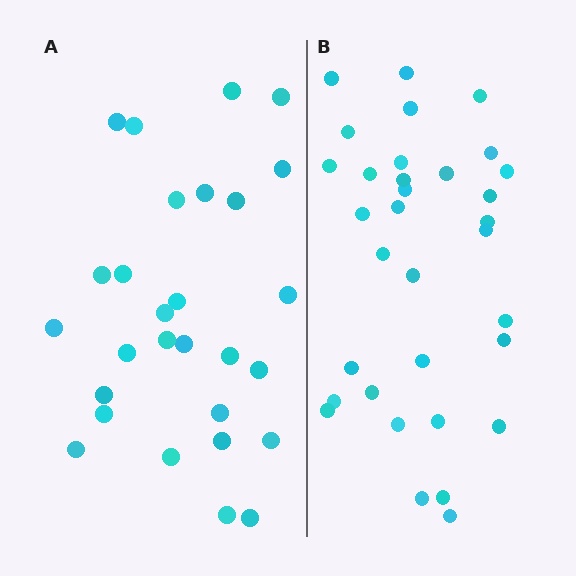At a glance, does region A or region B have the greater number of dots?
Region B (the right region) has more dots.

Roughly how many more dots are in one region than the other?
Region B has about 5 more dots than region A.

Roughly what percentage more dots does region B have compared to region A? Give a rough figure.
About 20% more.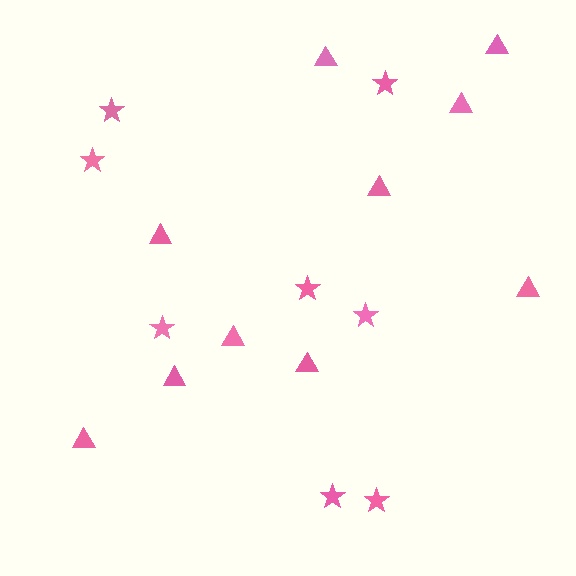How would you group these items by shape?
There are 2 groups: one group of stars (8) and one group of triangles (10).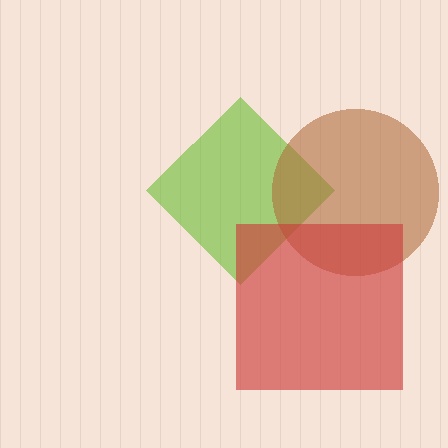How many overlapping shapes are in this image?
There are 3 overlapping shapes in the image.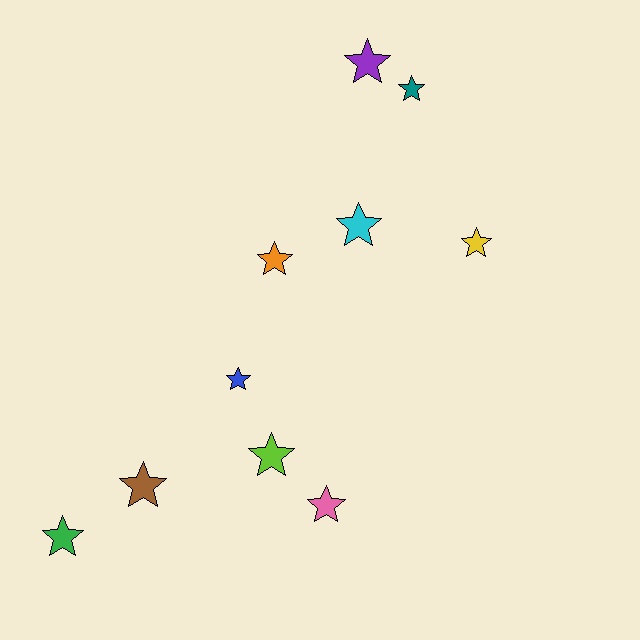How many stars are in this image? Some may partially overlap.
There are 10 stars.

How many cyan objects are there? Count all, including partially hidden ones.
There is 1 cyan object.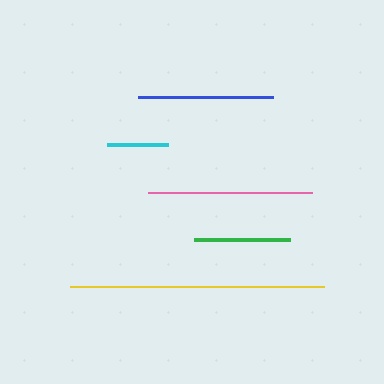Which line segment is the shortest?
The cyan line is the shortest at approximately 61 pixels.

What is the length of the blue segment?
The blue segment is approximately 135 pixels long.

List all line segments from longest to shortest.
From longest to shortest: yellow, pink, blue, green, cyan.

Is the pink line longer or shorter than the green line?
The pink line is longer than the green line.